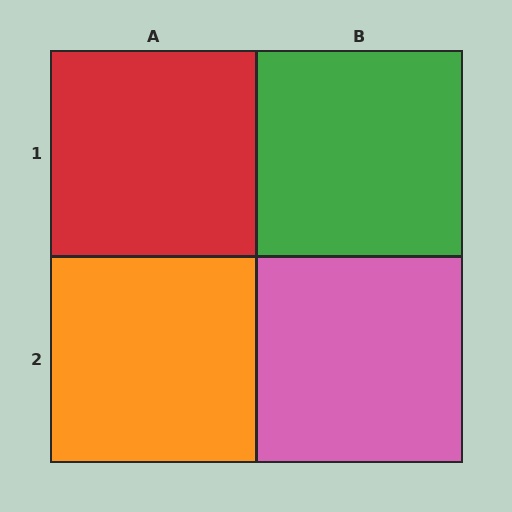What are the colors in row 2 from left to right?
Orange, pink.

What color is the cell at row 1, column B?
Green.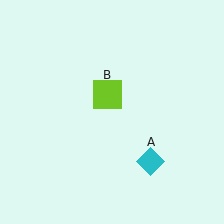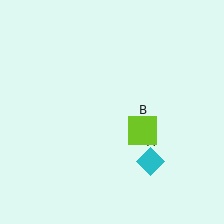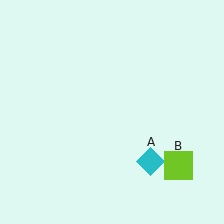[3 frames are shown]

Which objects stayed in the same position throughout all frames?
Cyan diamond (object A) remained stationary.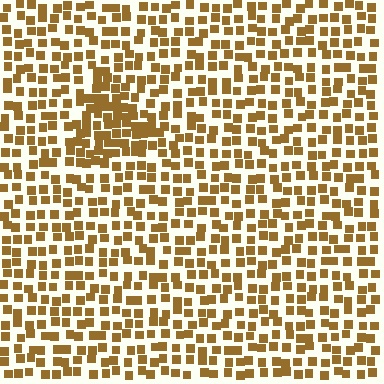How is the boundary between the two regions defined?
The boundary is defined by a change in element density (approximately 1.7x ratio). All elements are the same color, size, and shape.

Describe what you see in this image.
The image contains small brown elements arranged at two different densities. A triangle-shaped region is visible where the elements are more densely packed than the surrounding area.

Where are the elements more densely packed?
The elements are more densely packed inside the triangle boundary.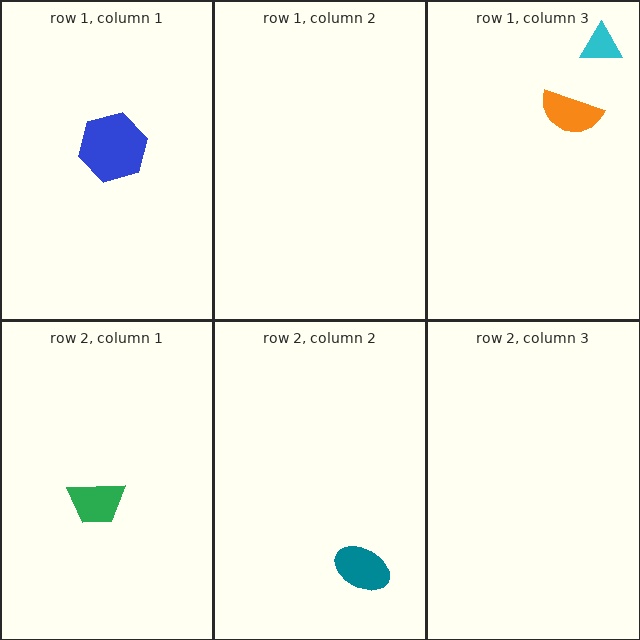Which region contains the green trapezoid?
The row 2, column 1 region.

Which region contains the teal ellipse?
The row 2, column 2 region.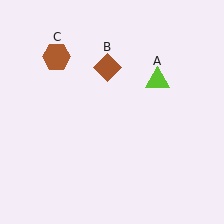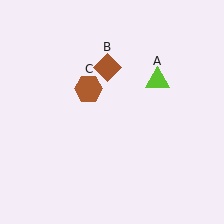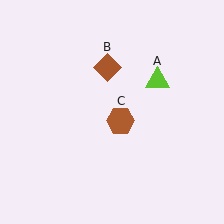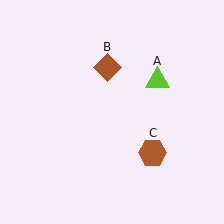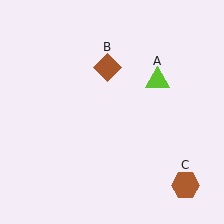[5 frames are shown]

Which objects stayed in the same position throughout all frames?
Lime triangle (object A) and brown diamond (object B) remained stationary.